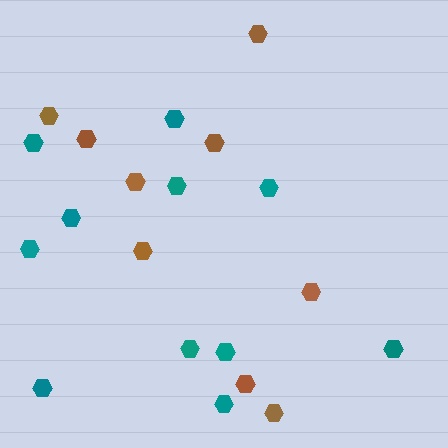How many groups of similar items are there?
There are 2 groups: one group of teal hexagons (11) and one group of brown hexagons (9).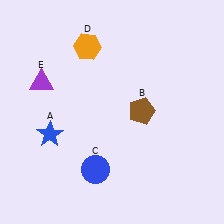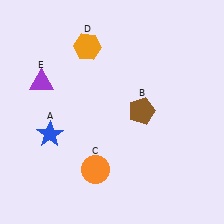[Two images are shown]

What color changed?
The circle (C) changed from blue in Image 1 to orange in Image 2.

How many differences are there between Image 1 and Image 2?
There is 1 difference between the two images.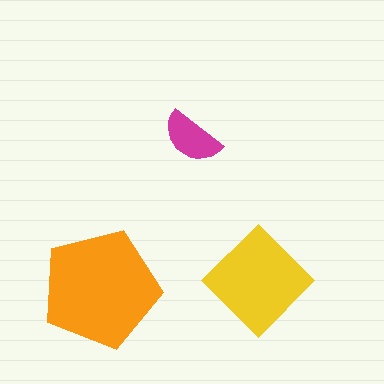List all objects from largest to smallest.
The orange pentagon, the yellow diamond, the magenta semicircle.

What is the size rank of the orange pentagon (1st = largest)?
1st.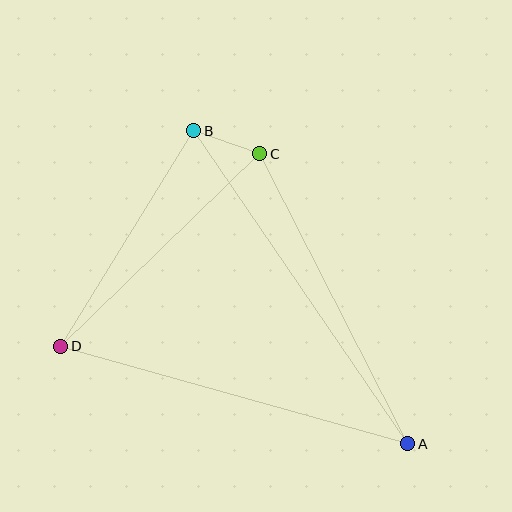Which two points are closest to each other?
Points B and C are closest to each other.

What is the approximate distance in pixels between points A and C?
The distance between A and C is approximately 326 pixels.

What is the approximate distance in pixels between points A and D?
The distance between A and D is approximately 361 pixels.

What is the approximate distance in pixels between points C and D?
The distance between C and D is approximately 277 pixels.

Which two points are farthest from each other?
Points A and B are farthest from each other.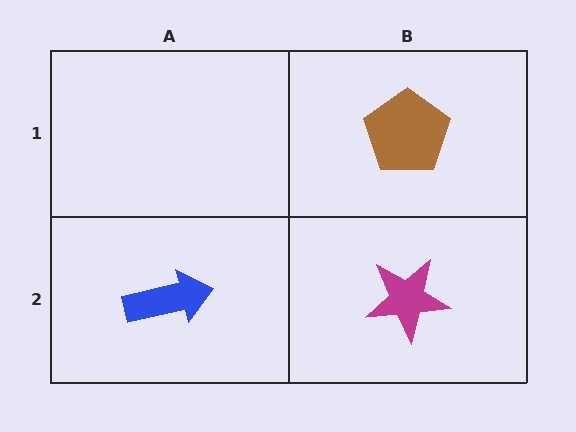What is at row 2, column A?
A blue arrow.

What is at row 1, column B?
A brown pentagon.